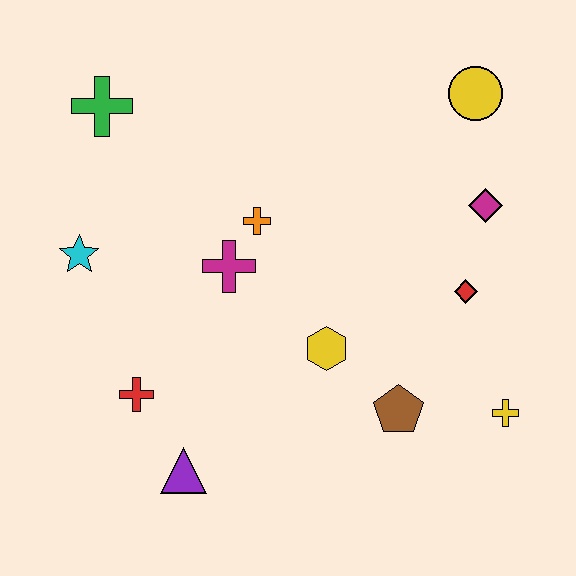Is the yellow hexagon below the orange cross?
Yes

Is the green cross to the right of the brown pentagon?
No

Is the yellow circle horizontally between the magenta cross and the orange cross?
No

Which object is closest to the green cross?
The cyan star is closest to the green cross.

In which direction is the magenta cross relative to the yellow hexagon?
The magenta cross is to the left of the yellow hexagon.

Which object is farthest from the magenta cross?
The yellow cross is farthest from the magenta cross.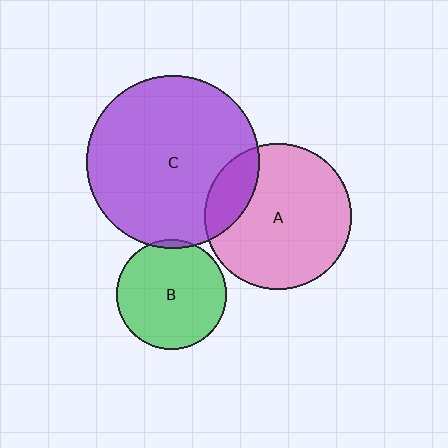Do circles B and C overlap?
Yes.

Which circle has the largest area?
Circle C (purple).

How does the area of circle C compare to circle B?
Approximately 2.5 times.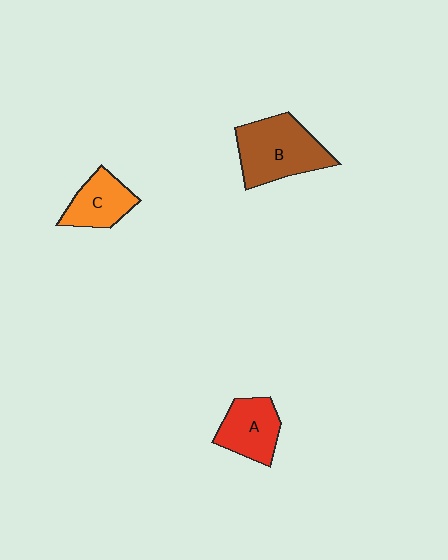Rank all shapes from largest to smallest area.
From largest to smallest: B (brown), A (red), C (orange).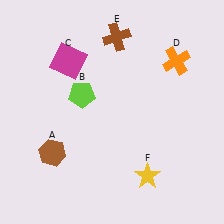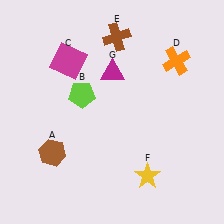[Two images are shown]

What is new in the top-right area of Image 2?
A magenta triangle (G) was added in the top-right area of Image 2.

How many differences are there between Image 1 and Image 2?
There is 1 difference between the two images.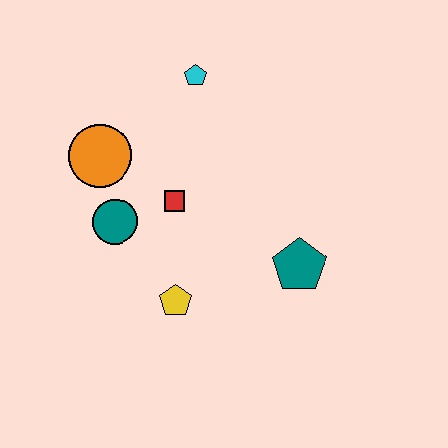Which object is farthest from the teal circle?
The teal pentagon is farthest from the teal circle.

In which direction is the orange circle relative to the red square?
The orange circle is to the left of the red square.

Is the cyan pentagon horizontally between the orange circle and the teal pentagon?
Yes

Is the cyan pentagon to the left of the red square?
No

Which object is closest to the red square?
The teal circle is closest to the red square.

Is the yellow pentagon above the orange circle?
No